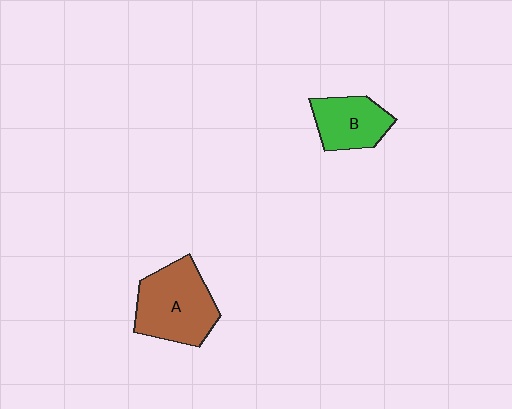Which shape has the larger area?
Shape A (brown).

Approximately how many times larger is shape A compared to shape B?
Approximately 1.5 times.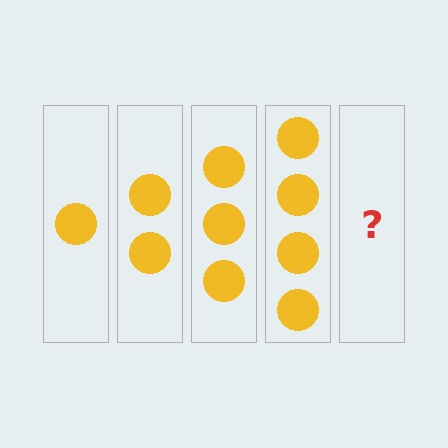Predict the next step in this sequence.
The next step is 5 circles.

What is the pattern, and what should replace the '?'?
The pattern is that each step adds one more circle. The '?' should be 5 circles.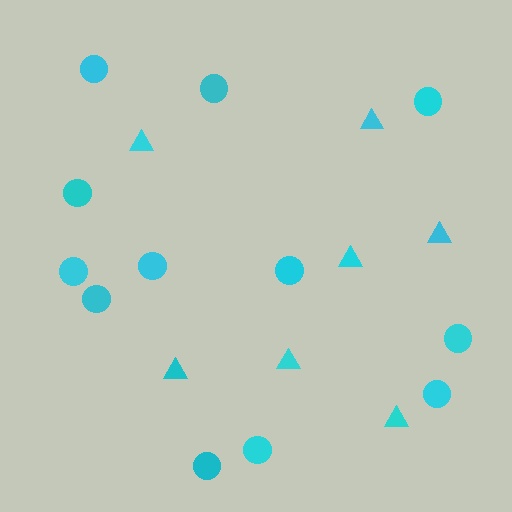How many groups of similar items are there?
There are 2 groups: one group of circles (12) and one group of triangles (7).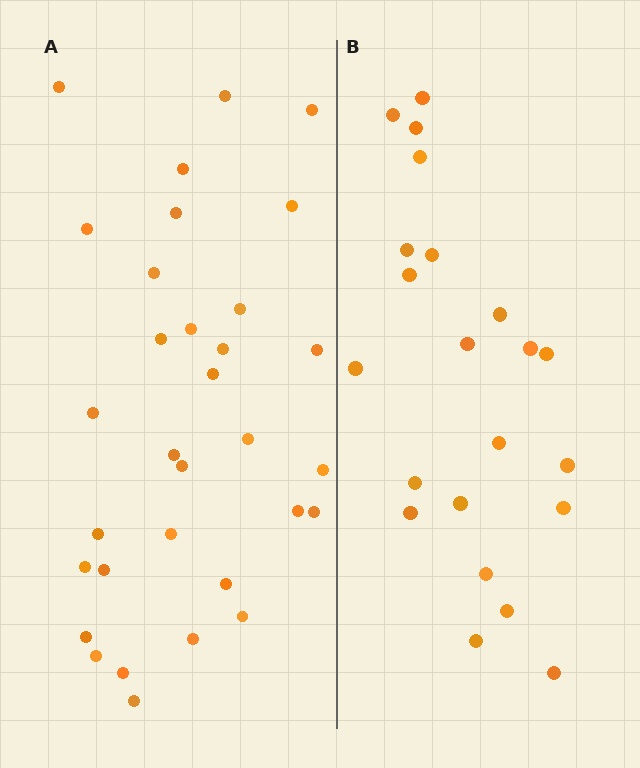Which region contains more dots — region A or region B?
Region A (the left region) has more dots.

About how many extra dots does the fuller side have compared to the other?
Region A has roughly 10 or so more dots than region B.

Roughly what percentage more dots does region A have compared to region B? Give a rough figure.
About 45% more.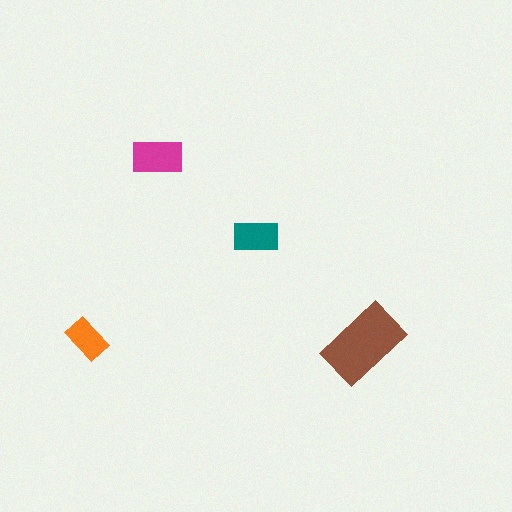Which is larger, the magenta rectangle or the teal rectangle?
The magenta one.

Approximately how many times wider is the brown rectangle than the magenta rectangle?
About 1.5 times wider.